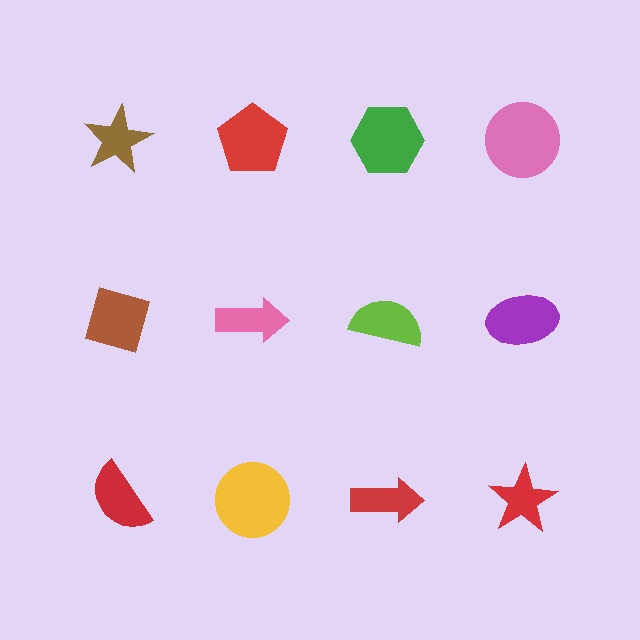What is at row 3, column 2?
A yellow circle.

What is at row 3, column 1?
A red semicircle.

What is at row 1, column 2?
A red pentagon.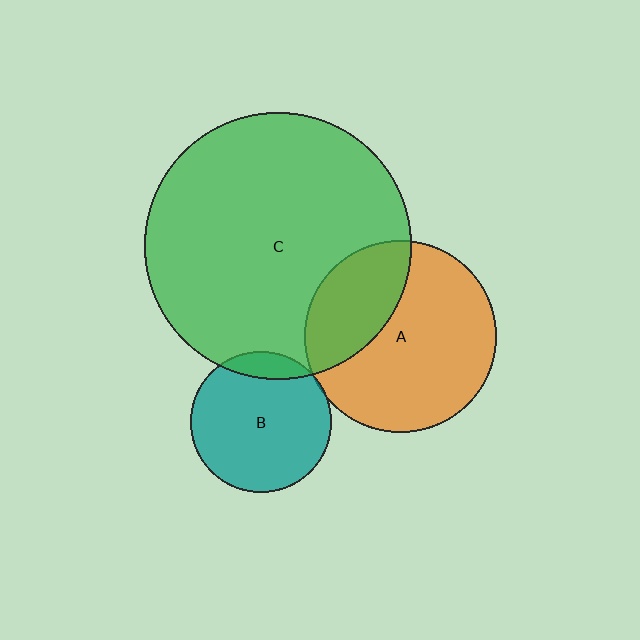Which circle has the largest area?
Circle C (green).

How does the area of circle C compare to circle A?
Approximately 1.9 times.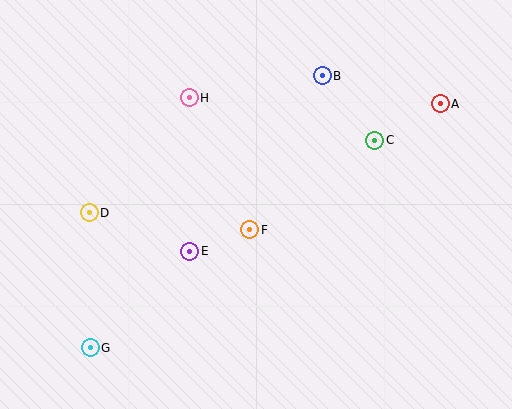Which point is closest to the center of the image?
Point F at (250, 230) is closest to the center.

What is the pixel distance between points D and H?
The distance between D and H is 152 pixels.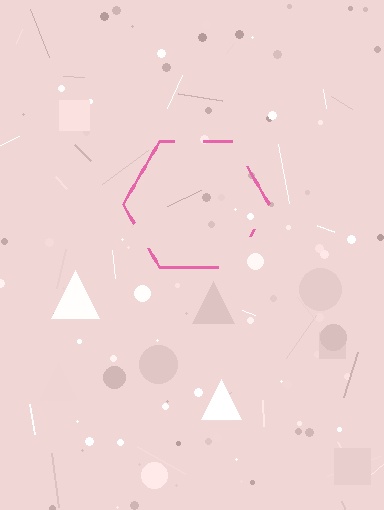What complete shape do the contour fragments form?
The contour fragments form a hexagon.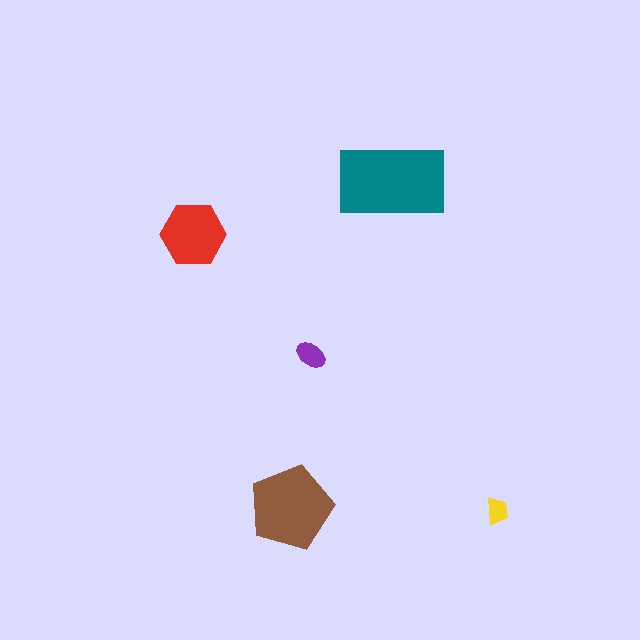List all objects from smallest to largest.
The yellow trapezoid, the purple ellipse, the red hexagon, the brown pentagon, the teal rectangle.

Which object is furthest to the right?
The yellow trapezoid is rightmost.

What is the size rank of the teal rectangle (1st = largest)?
1st.